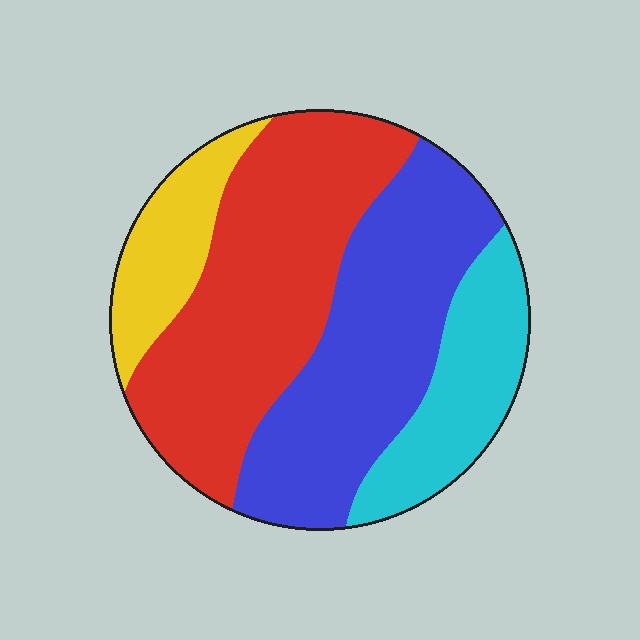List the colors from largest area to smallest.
From largest to smallest: red, blue, cyan, yellow.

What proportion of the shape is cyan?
Cyan takes up between a sixth and a third of the shape.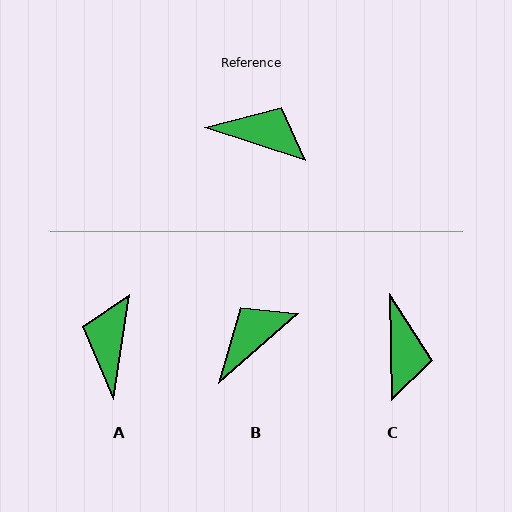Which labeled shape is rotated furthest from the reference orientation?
A, about 100 degrees away.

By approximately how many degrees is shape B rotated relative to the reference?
Approximately 60 degrees counter-clockwise.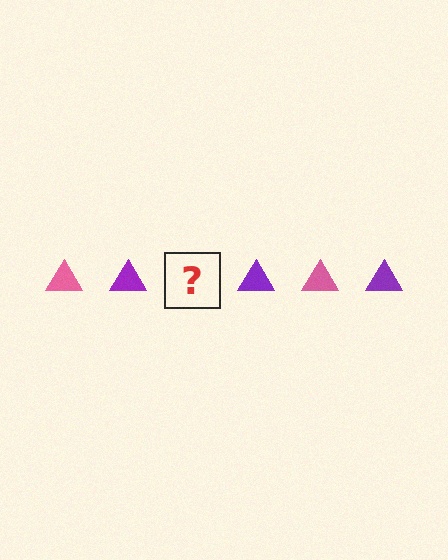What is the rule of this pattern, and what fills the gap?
The rule is that the pattern cycles through pink, purple triangles. The gap should be filled with a pink triangle.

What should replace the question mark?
The question mark should be replaced with a pink triangle.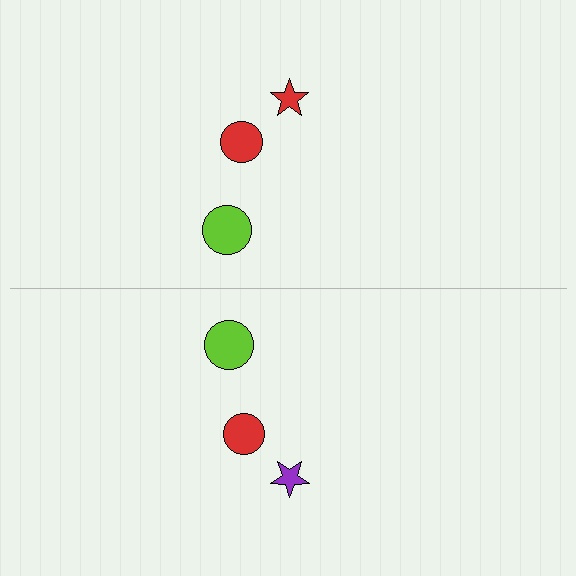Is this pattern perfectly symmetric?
No, the pattern is not perfectly symmetric. The purple star on the bottom side breaks the symmetry — its mirror counterpart is red.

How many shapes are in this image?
There are 6 shapes in this image.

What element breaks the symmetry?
The purple star on the bottom side breaks the symmetry — its mirror counterpart is red.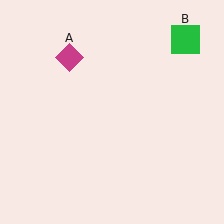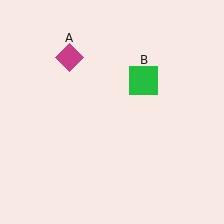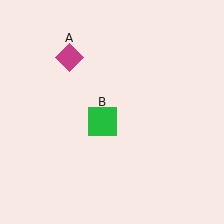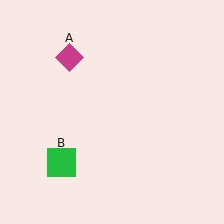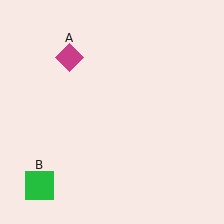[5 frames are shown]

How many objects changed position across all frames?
1 object changed position: green square (object B).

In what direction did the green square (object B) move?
The green square (object B) moved down and to the left.